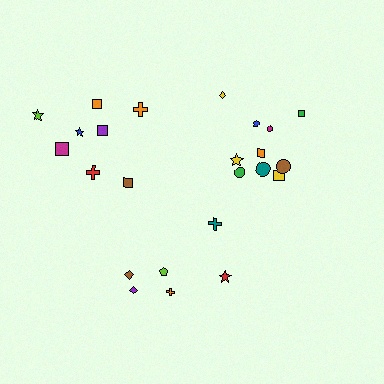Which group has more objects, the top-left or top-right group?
The top-right group.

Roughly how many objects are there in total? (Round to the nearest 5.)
Roughly 25 objects in total.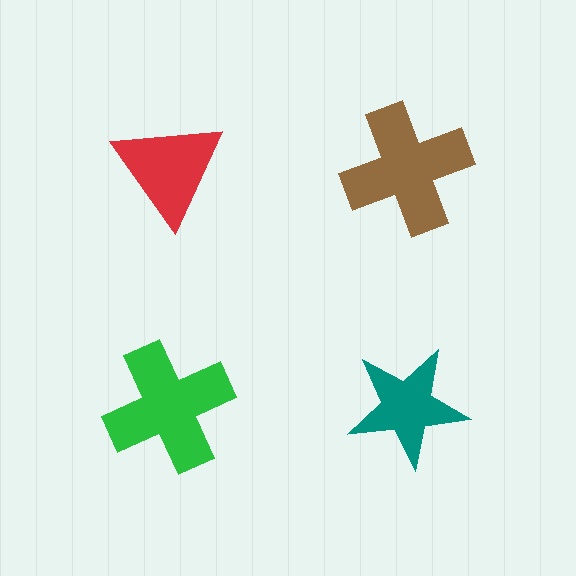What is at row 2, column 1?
A green cross.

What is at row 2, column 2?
A teal star.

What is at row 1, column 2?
A brown cross.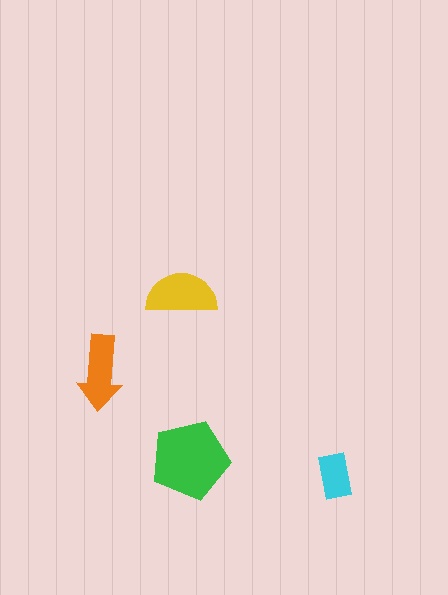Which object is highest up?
The yellow semicircle is topmost.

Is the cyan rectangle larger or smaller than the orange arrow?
Smaller.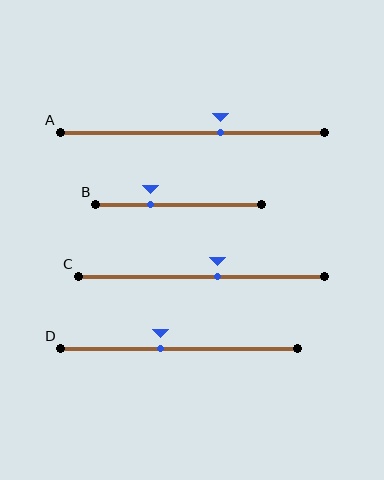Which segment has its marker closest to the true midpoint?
Segment C has its marker closest to the true midpoint.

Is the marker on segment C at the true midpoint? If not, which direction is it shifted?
No, the marker on segment C is shifted to the right by about 6% of the segment length.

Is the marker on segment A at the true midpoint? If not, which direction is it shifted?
No, the marker on segment A is shifted to the right by about 11% of the segment length.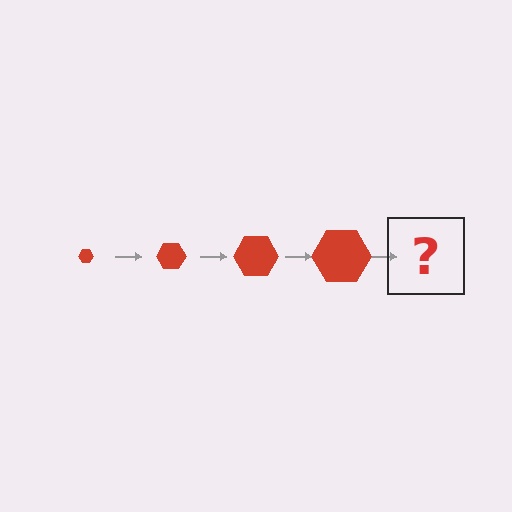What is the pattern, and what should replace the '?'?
The pattern is that the hexagon gets progressively larger each step. The '?' should be a red hexagon, larger than the previous one.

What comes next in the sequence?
The next element should be a red hexagon, larger than the previous one.